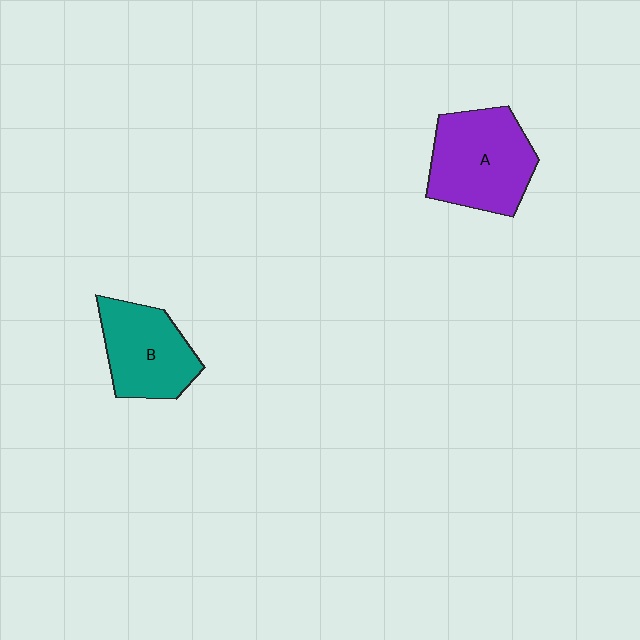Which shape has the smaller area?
Shape B (teal).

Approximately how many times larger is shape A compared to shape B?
Approximately 1.2 times.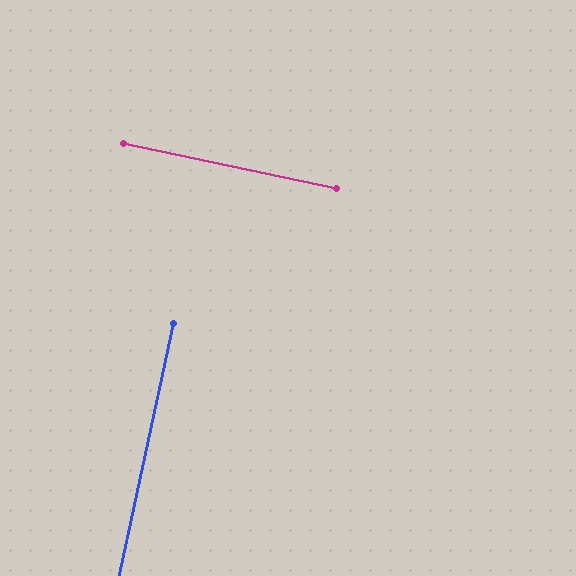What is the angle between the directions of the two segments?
Approximately 90 degrees.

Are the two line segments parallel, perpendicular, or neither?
Perpendicular — they meet at approximately 90°.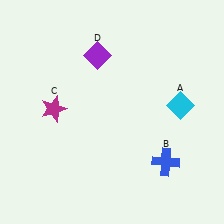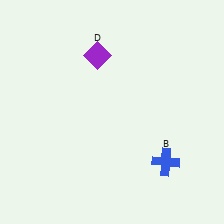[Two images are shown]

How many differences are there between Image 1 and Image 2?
There are 2 differences between the two images.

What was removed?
The magenta star (C), the cyan diamond (A) were removed in Image 2.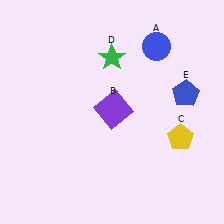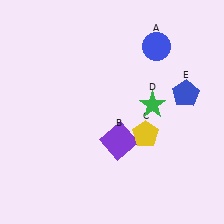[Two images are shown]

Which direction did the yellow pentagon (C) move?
The yellow pentagon (C) moved left.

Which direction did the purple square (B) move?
The purple square (B) moved down.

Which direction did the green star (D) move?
The green star (D) moved down.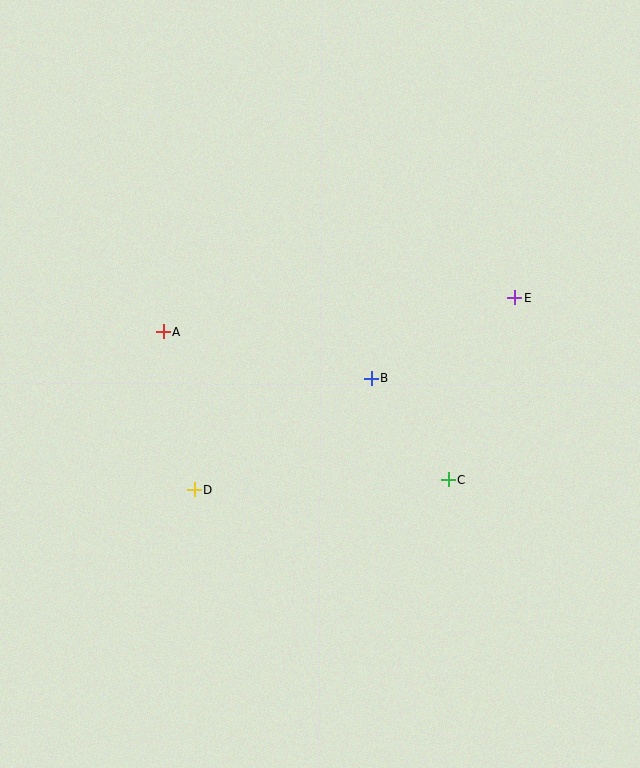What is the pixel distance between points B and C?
The distance between B and C is 127 pixels.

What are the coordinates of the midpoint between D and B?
The midpoint between D and B is at (283, 434).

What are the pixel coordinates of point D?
Point D is at (194, 490).